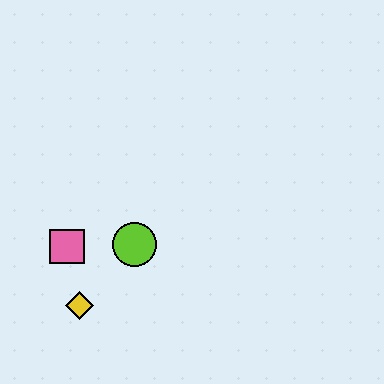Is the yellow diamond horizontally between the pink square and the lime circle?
Yes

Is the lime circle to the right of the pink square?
Yes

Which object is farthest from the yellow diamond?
The lime circle is farthest from the yellow diamond.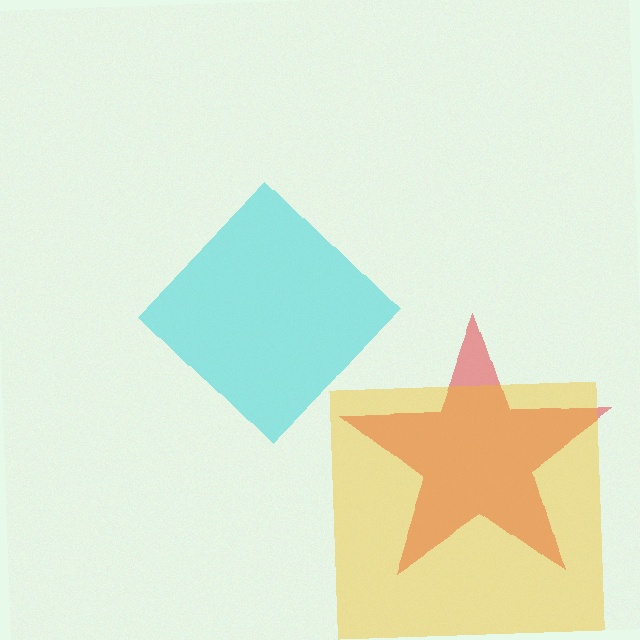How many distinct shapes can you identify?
There are 3 distinct shapes: a cyan diamond, a red star, a yellow square.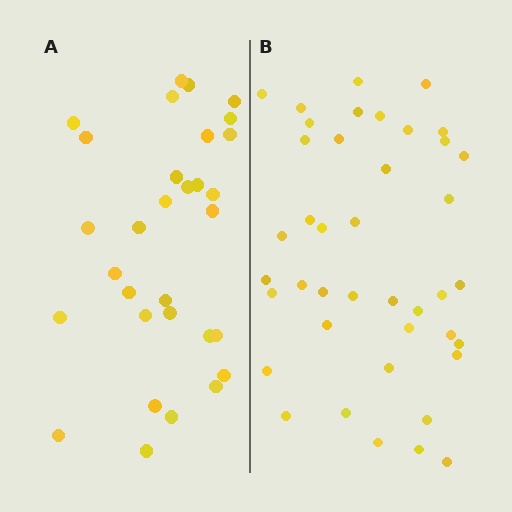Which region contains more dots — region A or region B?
Region B (the right region) has more dots.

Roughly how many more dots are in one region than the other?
Region B has roughly 10 or so more dots than region A.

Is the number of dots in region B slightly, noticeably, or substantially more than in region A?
Region B has noticeably more, but not dramatically so. The ratio is roughly 1.3 to 1.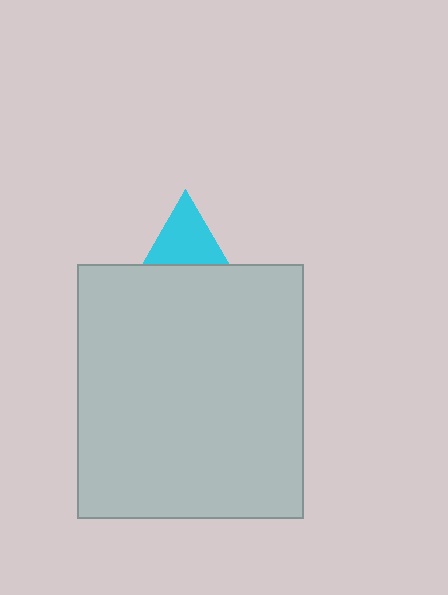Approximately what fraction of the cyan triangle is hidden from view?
Roughly 53% of the cyan triangle is hidden behind the light gray rectangle.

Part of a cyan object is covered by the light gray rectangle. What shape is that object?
It is a triangle.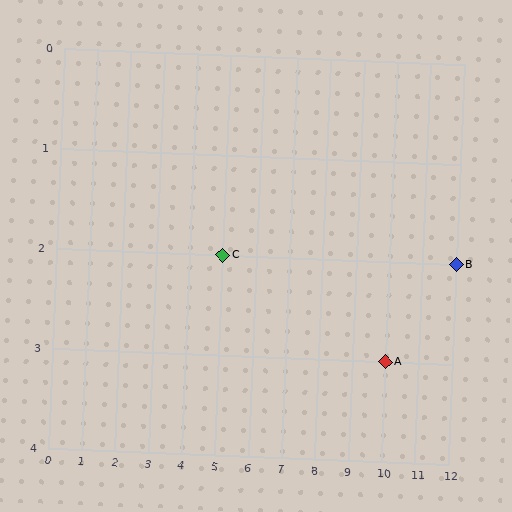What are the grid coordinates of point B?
Point B is at grid coordinates (12, 2).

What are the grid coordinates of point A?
Point A is at grid coordinates (10, 3).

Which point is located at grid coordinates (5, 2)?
Point C is at (5, 2).